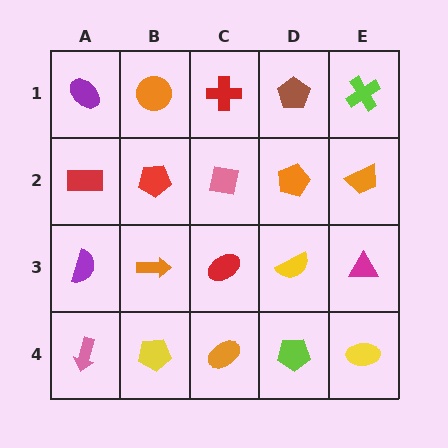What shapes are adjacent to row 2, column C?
A red cross (row 1, column C), a red ellipse (row 3, column C), a red pentagon (row 2, column B), an orange pentagon (row 2, column D).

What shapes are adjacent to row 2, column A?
A purple ellipse (row 1, column A), a purple semicircle (row 3, column A), a red pentagon (row 2, column B).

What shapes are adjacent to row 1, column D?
An orange pentagon (row 2, column D), a red cross (row 1, column C), a lime cross (row 1, column E).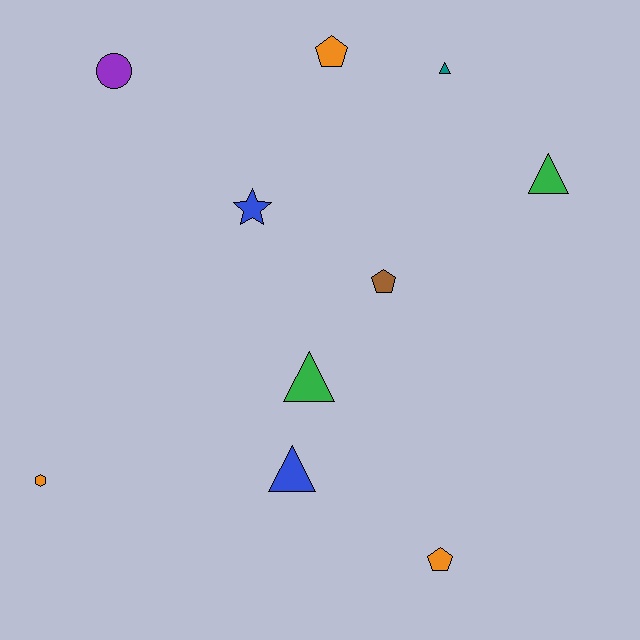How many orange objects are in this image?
There are 3 orange objects.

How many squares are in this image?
There are no squares.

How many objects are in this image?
There are 10 objects.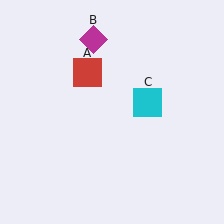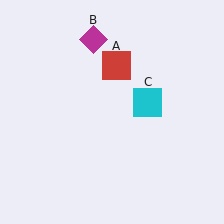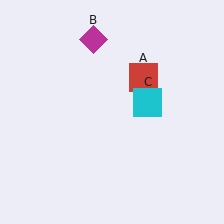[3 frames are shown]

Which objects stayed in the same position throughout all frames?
Magenta diamond (object B) and cyan square (object C) remained stationary.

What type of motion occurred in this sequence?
The red square (object A) rotated clockwise around the center of the scene.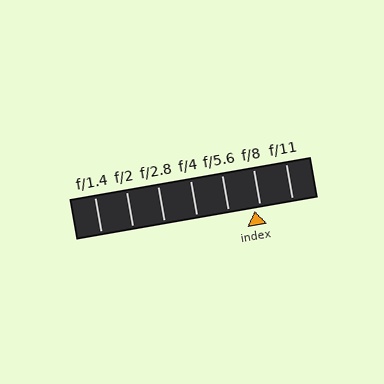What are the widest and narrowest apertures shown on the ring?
The widest aperture shown is f/1.4 and the narrowest is f/11.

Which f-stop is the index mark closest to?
The index mark is closest to f/8.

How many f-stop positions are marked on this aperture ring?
There are 7 f-stop positions marked.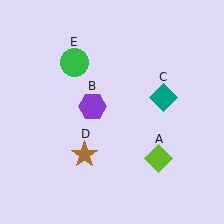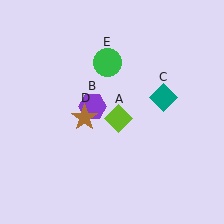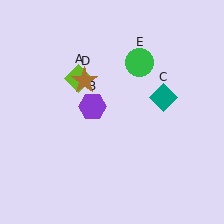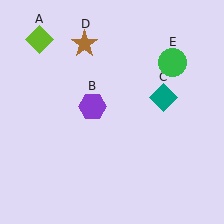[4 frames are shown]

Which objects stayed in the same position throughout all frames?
Purple hexagon (object B) and teal diamond (object C) remained stationary.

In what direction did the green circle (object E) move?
The green circle (object E) moved right.